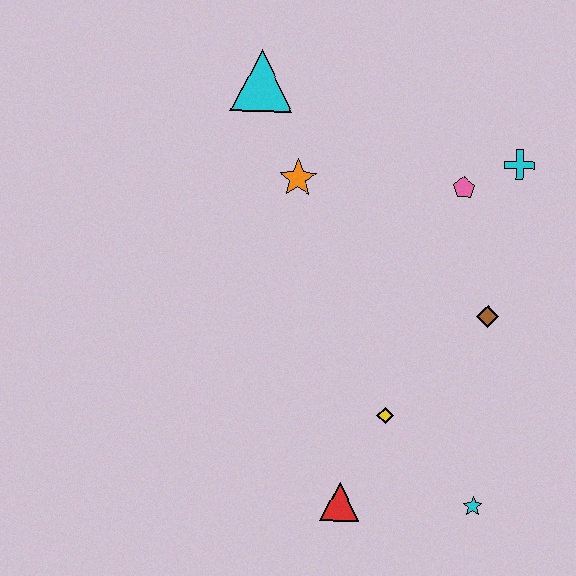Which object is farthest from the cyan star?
The cyan triangle is farthest from the cyan star.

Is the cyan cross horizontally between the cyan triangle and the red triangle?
No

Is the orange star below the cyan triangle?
Yes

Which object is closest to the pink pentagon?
The cyan cross is closest to the pink pentagon.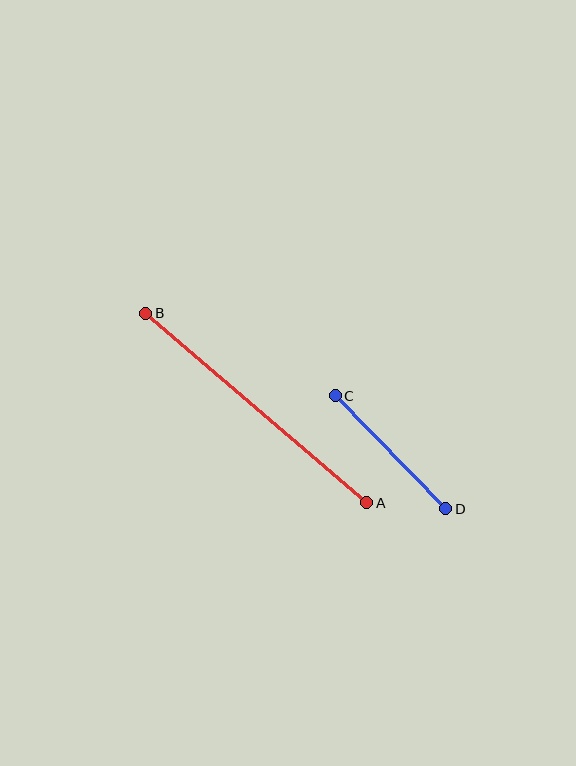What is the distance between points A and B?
The distance is approximately 291 pixels.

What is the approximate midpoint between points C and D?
The midpoint is at approximately (390, 452) pixels.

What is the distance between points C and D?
The distance is approximately 158 pixels.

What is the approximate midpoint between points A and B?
The midpoint is at approximately (256, 408) pixels.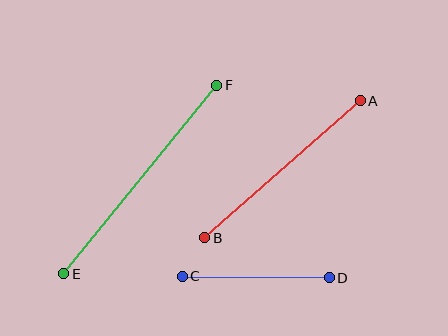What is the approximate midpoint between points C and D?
The midpoint is at approximately (256, 277) pixels.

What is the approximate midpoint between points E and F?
The midpoint is at approximately (140, 179) pixels.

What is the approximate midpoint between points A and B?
The midpoint is at approximately (282, 169) pixels.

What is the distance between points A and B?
The distance is approximately 207 pixels.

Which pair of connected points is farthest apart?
Points E and F are farthest apart.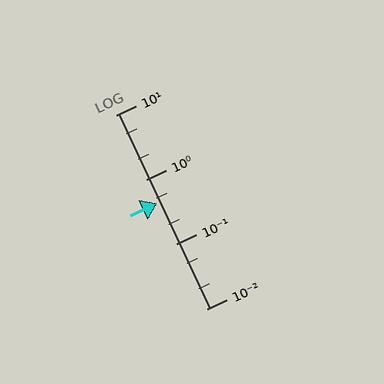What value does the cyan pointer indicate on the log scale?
The pointer indicates approximately 0.43.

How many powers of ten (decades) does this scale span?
The scale spans 3 decades, from 0.01 to 10.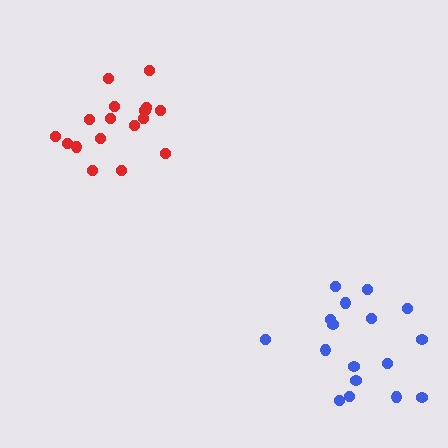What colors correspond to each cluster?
The clusters are colored: red, blue.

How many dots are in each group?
Group 1: 17 dots, Group 2: 17 dots (34 total).